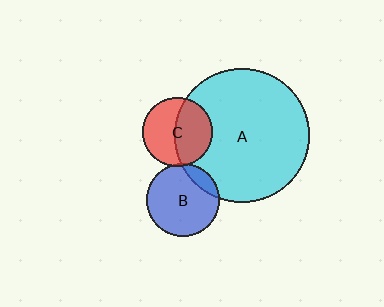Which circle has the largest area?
Circle A (cyan).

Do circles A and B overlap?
Yes.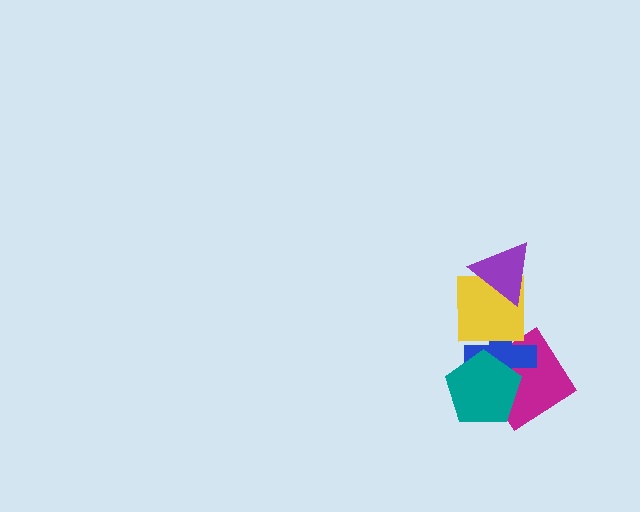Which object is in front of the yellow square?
The purple triangle is in front of the yellow square.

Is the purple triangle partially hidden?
No, no other shape covers it.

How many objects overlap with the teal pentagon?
2 objects overlap with the teal pentagon.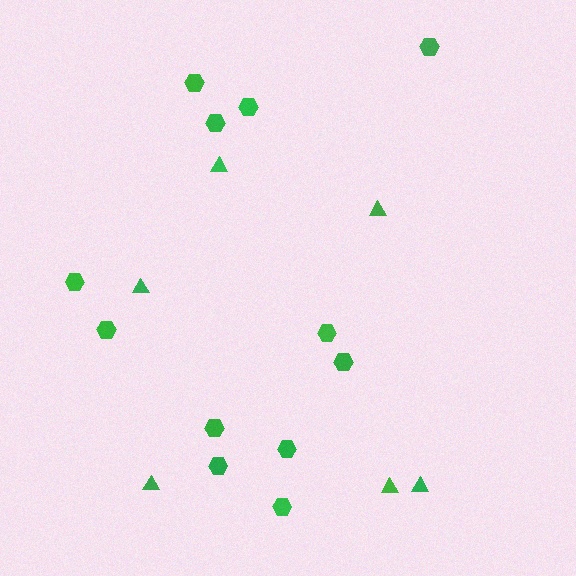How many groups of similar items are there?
There are 2 groups: one group of triangles (6) and one group of hexagons (12).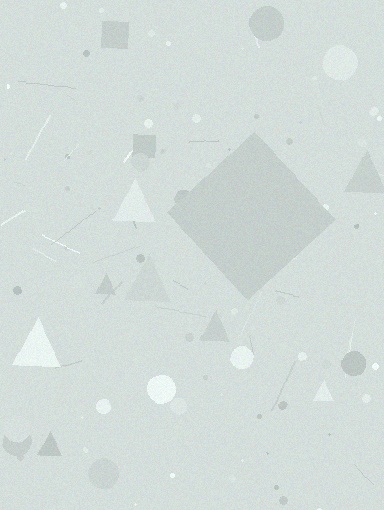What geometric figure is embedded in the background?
A diamond is embedded in the background.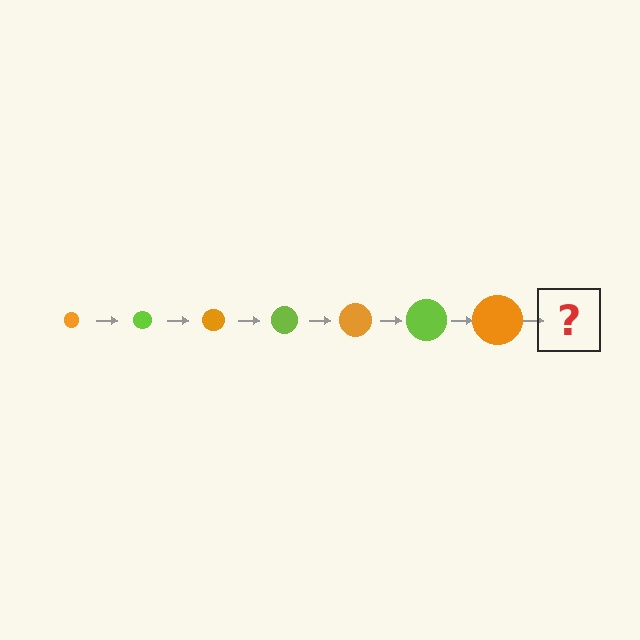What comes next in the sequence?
The next element should be a lime circle, larger than the previous one.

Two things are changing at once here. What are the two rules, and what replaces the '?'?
The two rules are that the circle grows larger each step and the color cycles through orange and lime. The '?' should be a lime circle, larger than the previous one.